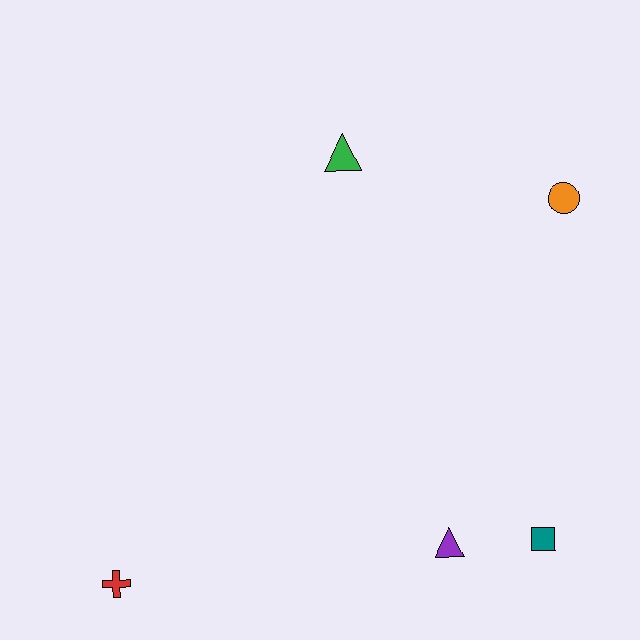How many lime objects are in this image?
There are no lime objects.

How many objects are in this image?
There are 5 objects.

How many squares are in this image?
There is 1 square.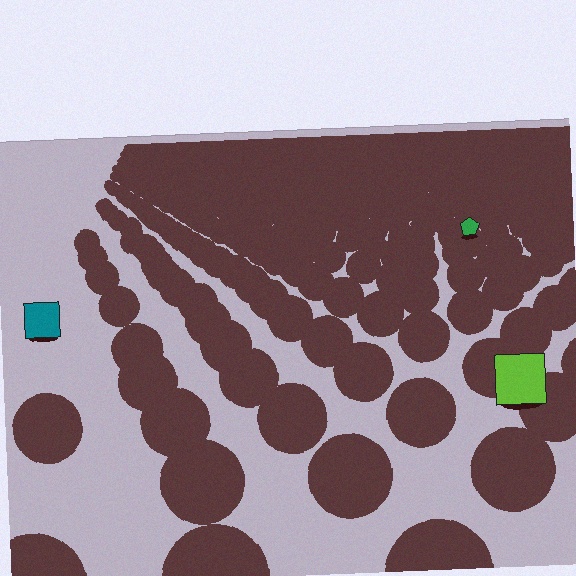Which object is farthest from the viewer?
The green pentagon is farthest from the viewer. It appears smaller and the ground texture around it is denser.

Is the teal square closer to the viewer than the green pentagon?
Yes. The teal square is closer — you can tell from the texture gradient: the ground texture is coarser near it.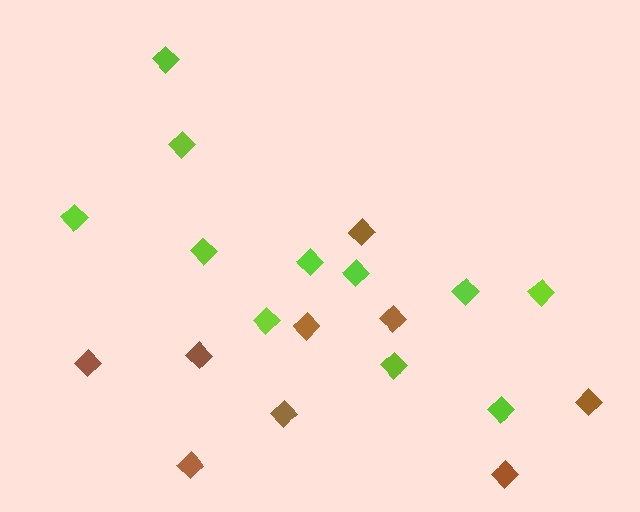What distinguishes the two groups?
There are 2 groups: one group of brown diamonds (9) and one group of lime diamonds (11).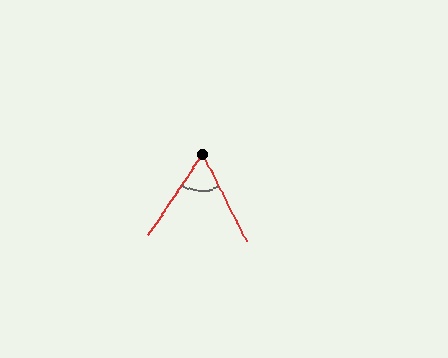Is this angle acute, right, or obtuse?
It is acute.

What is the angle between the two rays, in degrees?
Approximately 60 degrees.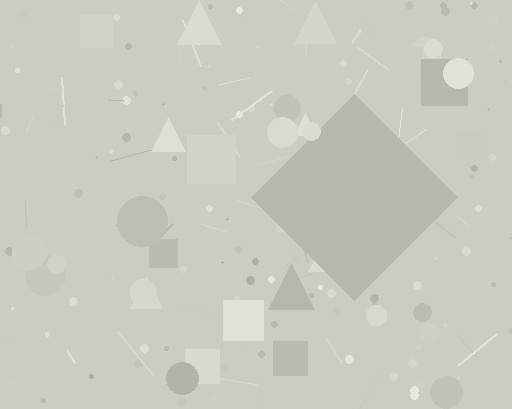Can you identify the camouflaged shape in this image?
The camouflaged shape is a diamond.